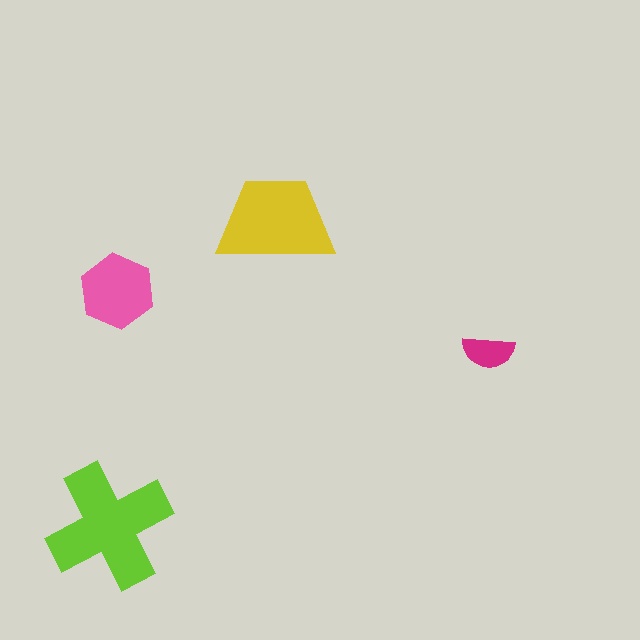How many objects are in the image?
There are 4 objects in the image.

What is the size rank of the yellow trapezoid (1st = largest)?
2nd.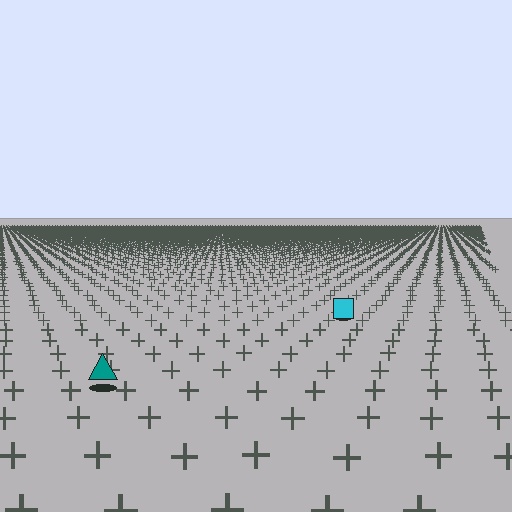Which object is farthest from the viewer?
The cyan square is farthest from the viewer. It appears smaller and the ground texture around it is denser.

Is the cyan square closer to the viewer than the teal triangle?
No. The teal triangle is closer — you can tell from the texture gradient: the ground texture is coarser near it.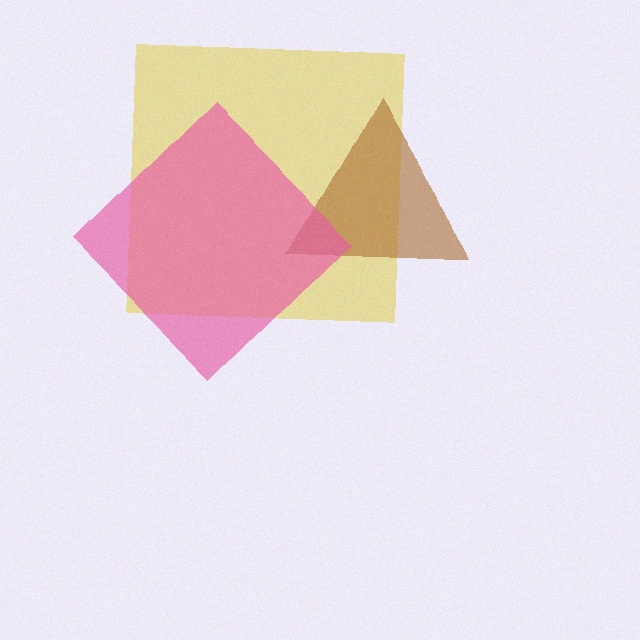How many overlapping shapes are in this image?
There are 3 overlapping shapes in the image.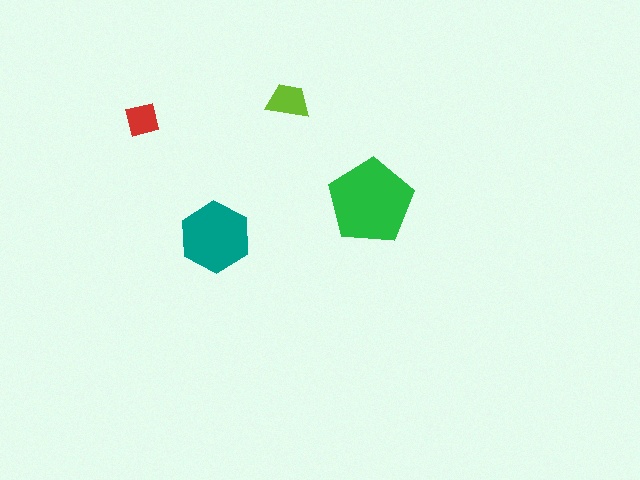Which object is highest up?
The lime trapezoid is topmost.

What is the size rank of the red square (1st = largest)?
4th.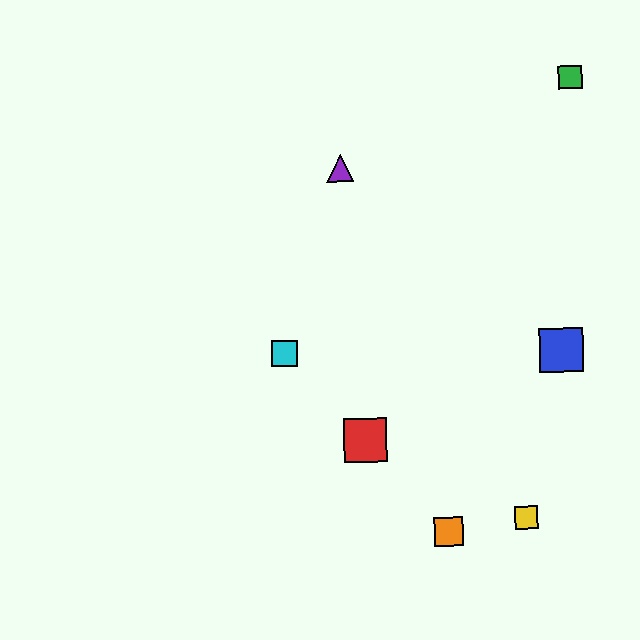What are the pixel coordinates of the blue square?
The blue square is at (562, 350).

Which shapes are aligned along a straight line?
The red square, the orange square, the cyan square are aligned along a straight line.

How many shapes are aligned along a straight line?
3 shapes (the red square, the orange square, the cyan square) are aligned along a straight line.